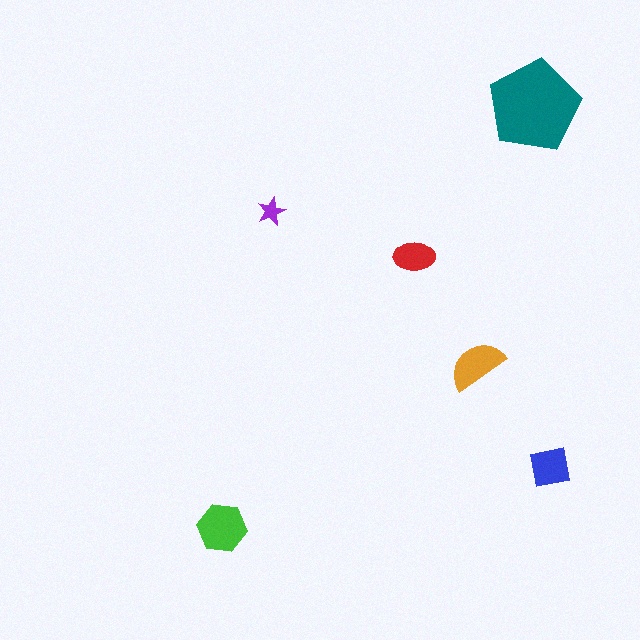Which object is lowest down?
The green hexagon is bottommost.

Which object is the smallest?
The purple star.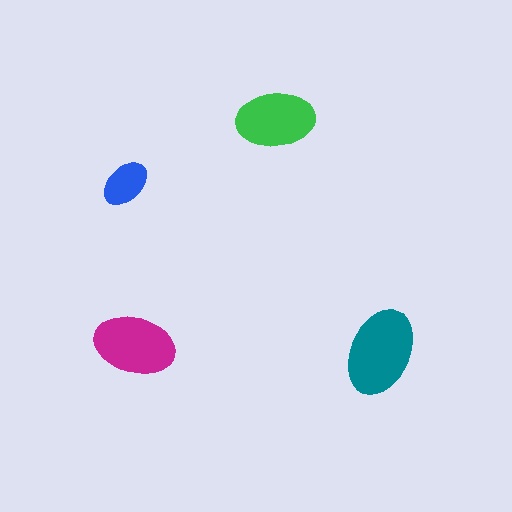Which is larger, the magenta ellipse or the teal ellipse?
The teal one.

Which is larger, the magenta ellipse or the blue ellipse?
The magenta one.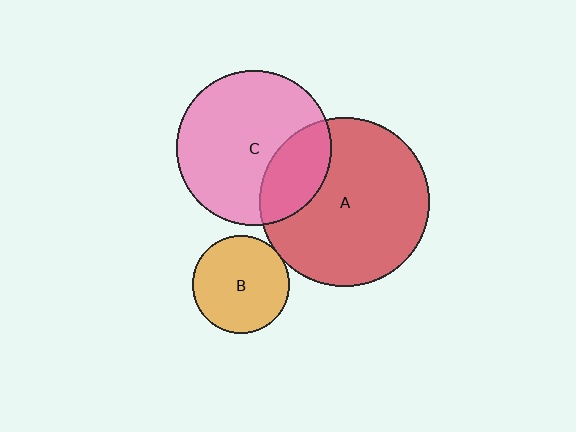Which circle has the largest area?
Circle A (red).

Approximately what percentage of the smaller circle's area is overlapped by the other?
Approximately 5%.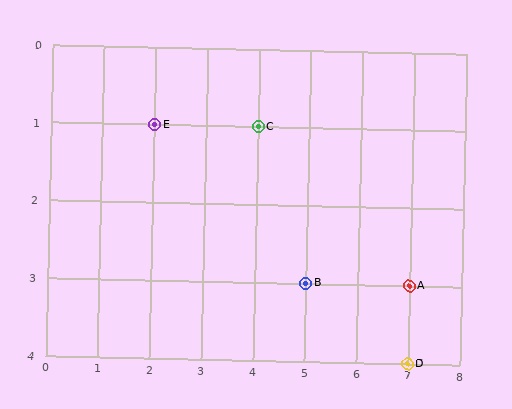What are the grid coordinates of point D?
Point D is at grid coordinates (7, 4).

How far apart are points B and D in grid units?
Points B and D are 2 columns and 1 row apart (about 2.2 grid units diagonally).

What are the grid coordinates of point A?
Point A is at grid coordinates (7, 3).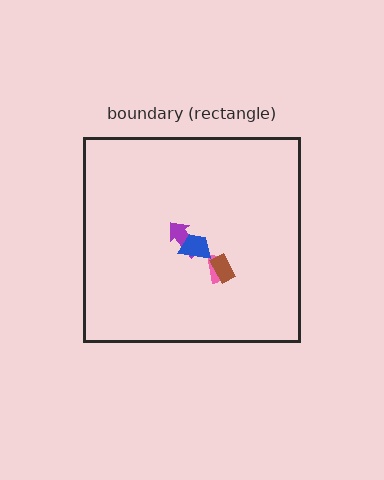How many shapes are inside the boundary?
4 inside, 0 outside.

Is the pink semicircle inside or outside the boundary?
Inside.